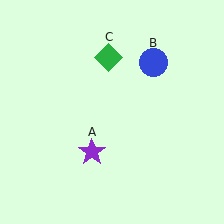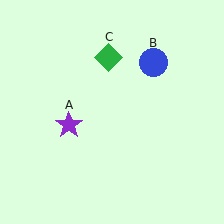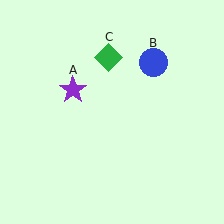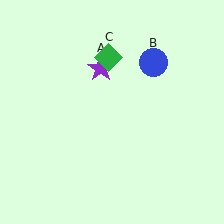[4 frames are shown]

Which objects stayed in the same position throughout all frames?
Blue circle (object B) and green diamond (object C) remained stationary.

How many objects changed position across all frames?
1 object changed position: purple star (object A).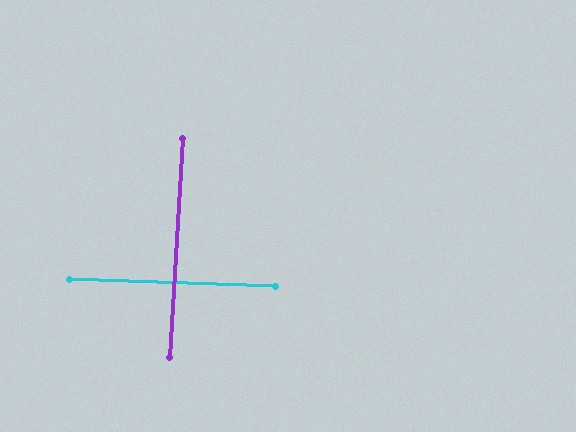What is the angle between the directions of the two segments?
Approximately 88 degrees.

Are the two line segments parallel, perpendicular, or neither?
Perpendicular — they meet at approximately 88°.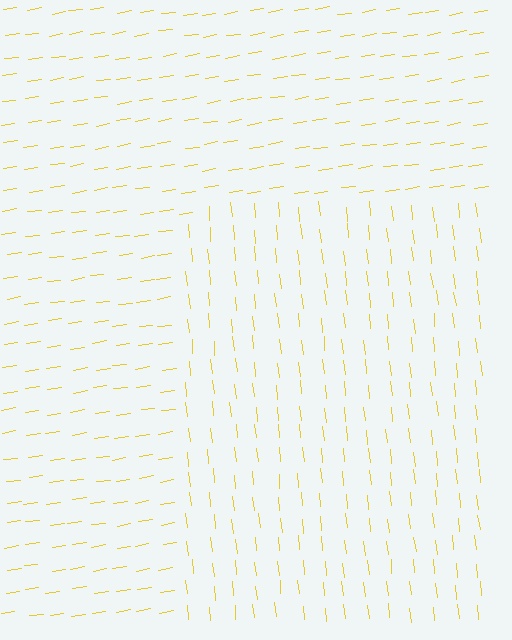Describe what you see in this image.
The image is filled with small yellow line segments. A rectangle region in the image has lines oriented differently from the surrounding lines, creating a visible texture boundary.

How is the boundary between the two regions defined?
The boundary is defined purely by a change in line orientation (approximately 87 degrees difference). All lines are the same color and thickness.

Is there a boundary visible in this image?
Yes, there is a texture boundary formed by a change in line orientation.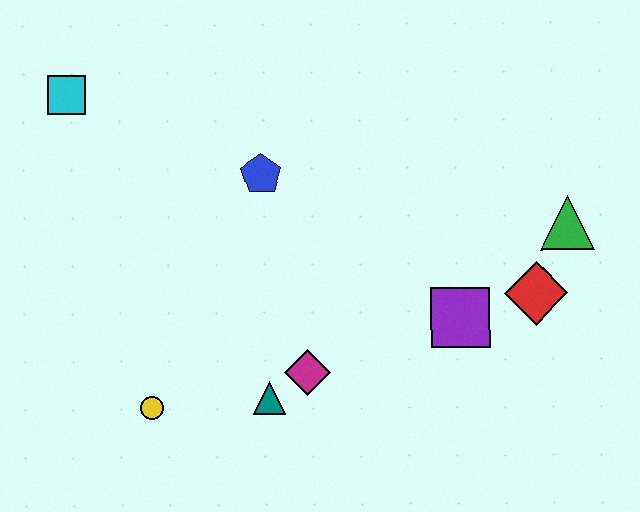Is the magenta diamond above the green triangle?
No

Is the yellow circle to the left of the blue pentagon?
Yes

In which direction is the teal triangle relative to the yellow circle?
The teal triangle is to the right of the yellow circle.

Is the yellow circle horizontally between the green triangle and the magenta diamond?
No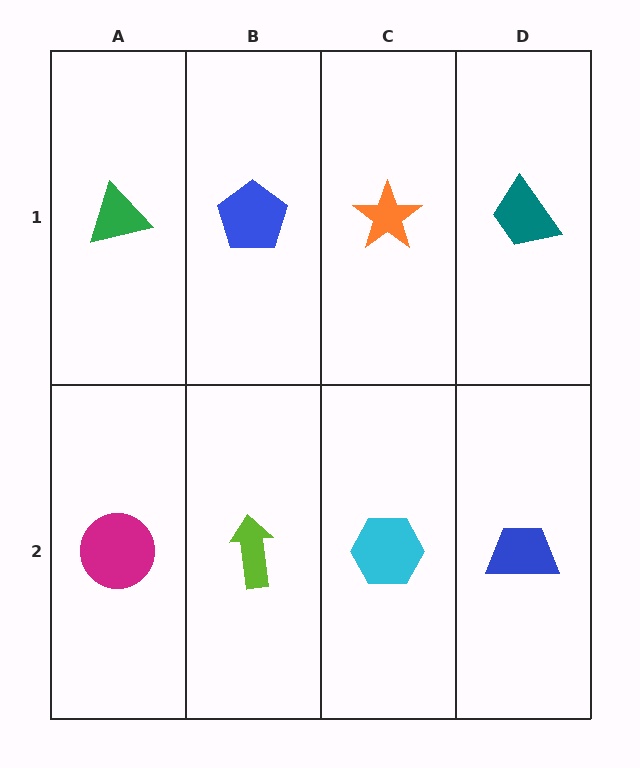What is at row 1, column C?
An orange star.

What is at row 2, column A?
A magenta circle.